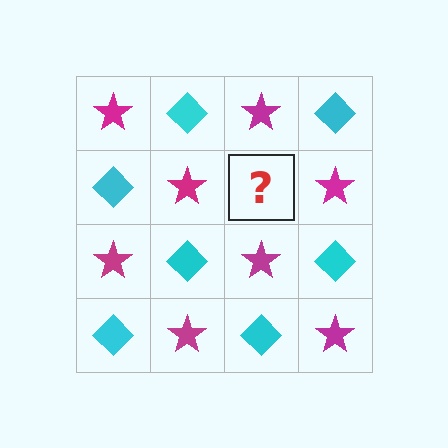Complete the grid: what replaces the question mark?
The question mark should be replaced with a cyan diamond.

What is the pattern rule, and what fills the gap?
The rule is that it alternates magenta star and cyan diamond in a checkerboard pattern. The gap should be filled with a cyan diamond.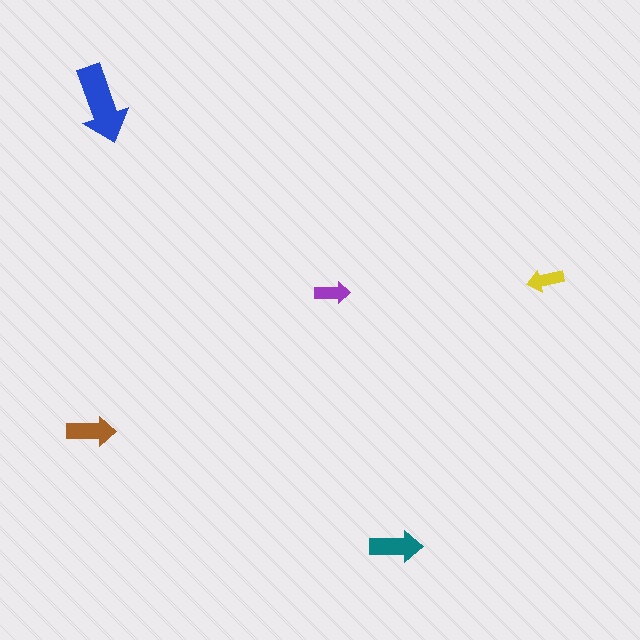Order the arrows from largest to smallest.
the blue one, the teal one, the brown one, the yellow one, the purple one.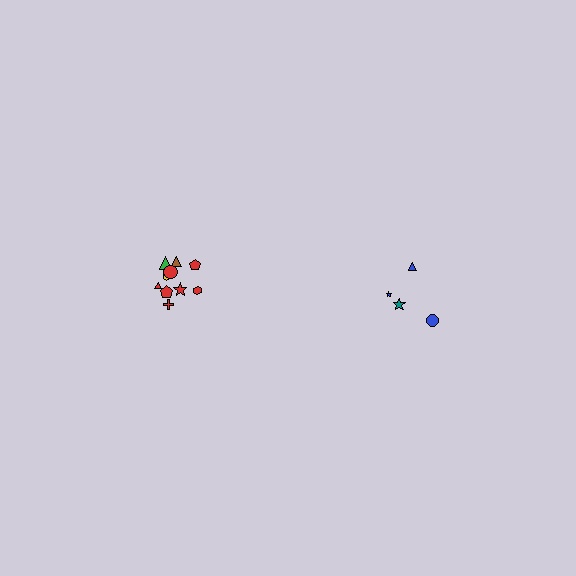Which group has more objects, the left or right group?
The left group.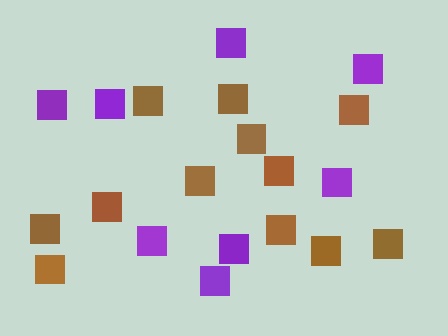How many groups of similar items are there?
There are 2 groups: one group of purple squares (8) and one group of brown squares (12).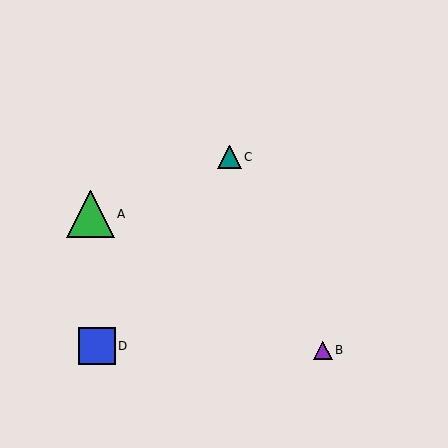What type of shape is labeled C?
Shape C is a teal triangle.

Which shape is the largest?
The green triangle (labeled A) is the largest.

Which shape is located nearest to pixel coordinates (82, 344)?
The blue square (labeled D) at (97, 346) is nearest to that location.